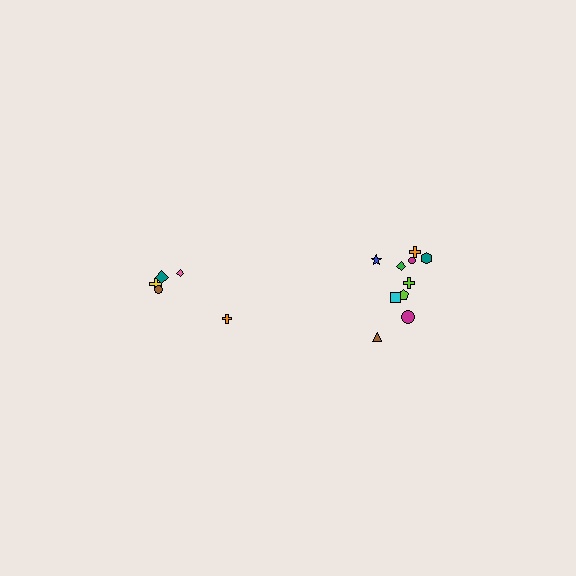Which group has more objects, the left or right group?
The right group.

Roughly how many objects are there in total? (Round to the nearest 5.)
Roughly 15 objects in total.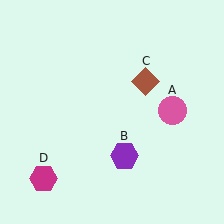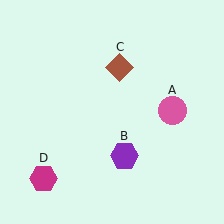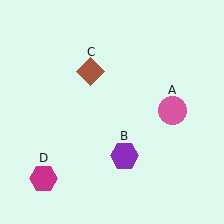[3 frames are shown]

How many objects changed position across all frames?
1 object changed position: brown diamond (object C).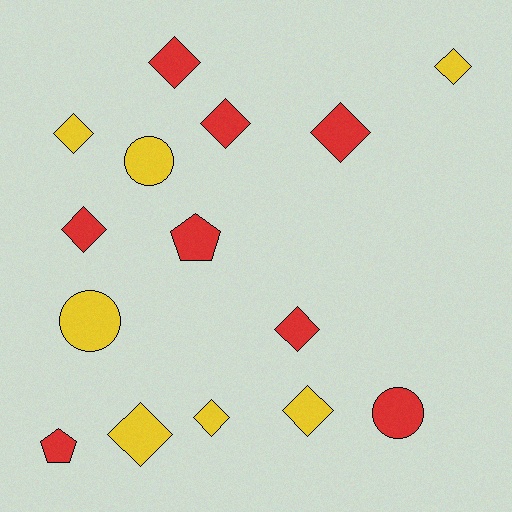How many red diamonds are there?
There are 5 red diamonds.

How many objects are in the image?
There are 15 objects.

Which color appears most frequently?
Red, with 8 objects.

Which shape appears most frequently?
Diamond, with 10 objects.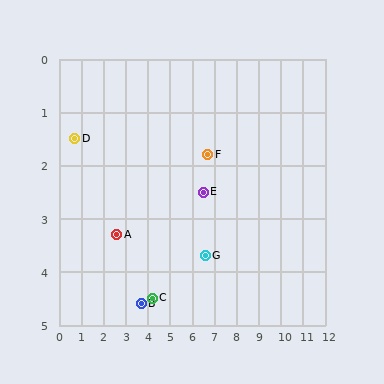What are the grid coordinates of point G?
Point G is at approximately (6.6, 3.7).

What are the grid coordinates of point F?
Point F is at approximately (6.7, 1.8).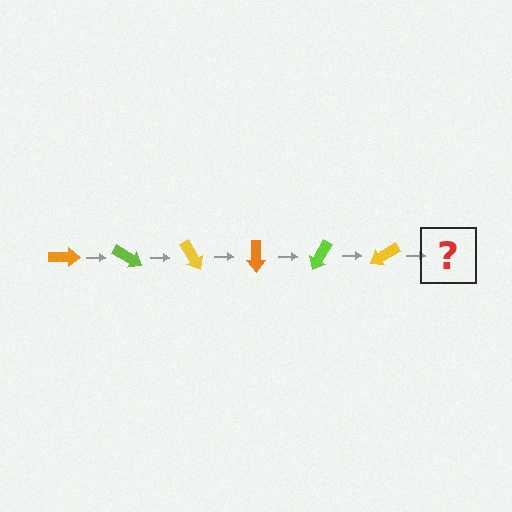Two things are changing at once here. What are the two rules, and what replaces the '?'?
The two rules are that it rotates 30 degrees each step and the color cycles through orange, lime, and yellow. The '?' should be an orange arrow, rotated 180 degrees from the start.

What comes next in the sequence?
The next element should be an orange arrow, rotated 180 degrees from the start.